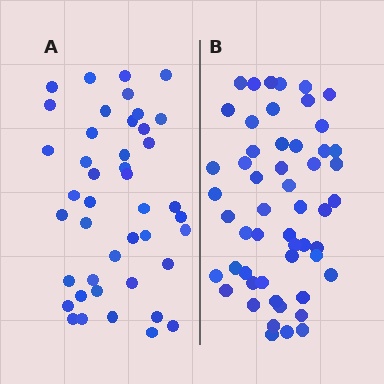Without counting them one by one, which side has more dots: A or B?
Region B (the right region) has more dots.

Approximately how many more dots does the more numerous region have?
Region B has roughly 10 or so more dots than region A.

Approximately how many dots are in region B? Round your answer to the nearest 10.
About 50 dots. (The exact count is 53, which rounds to 50.)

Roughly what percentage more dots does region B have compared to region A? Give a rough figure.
About 25% more.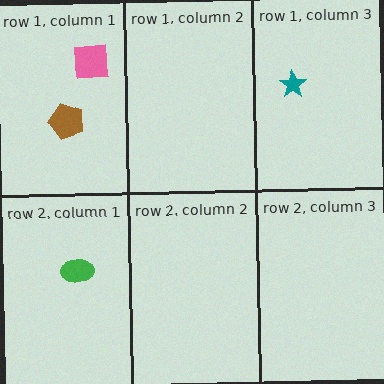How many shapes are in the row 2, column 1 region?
1.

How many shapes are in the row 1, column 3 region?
1.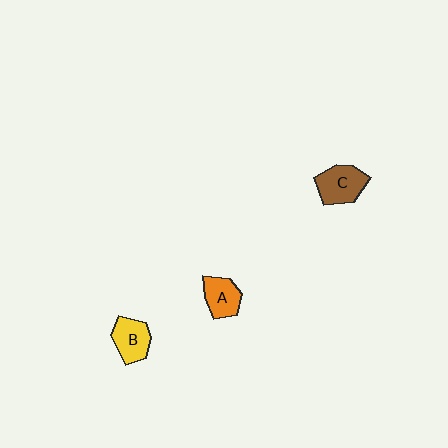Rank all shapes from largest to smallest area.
From largest to smallest: C (brown), B (yellow), A (orange).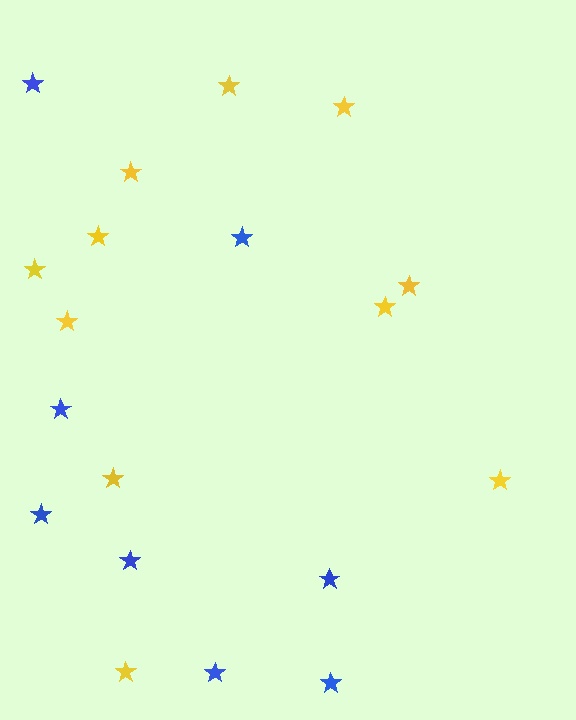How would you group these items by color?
There are 2 groups: one group of yellow stars (11) and one group of blue stars (8).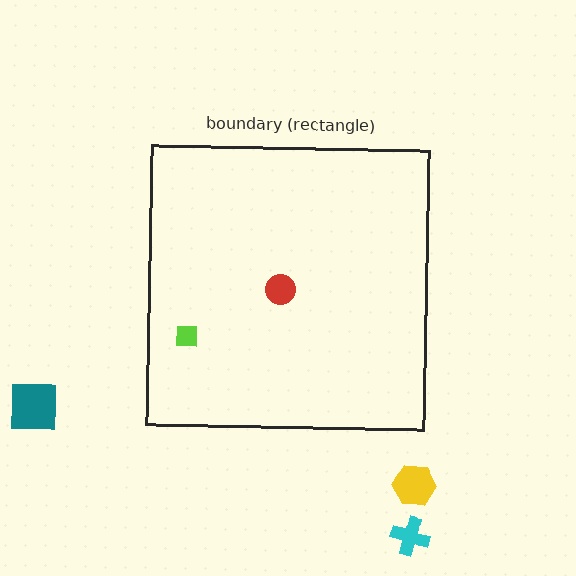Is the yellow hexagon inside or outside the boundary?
Outside.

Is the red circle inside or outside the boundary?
Inside.